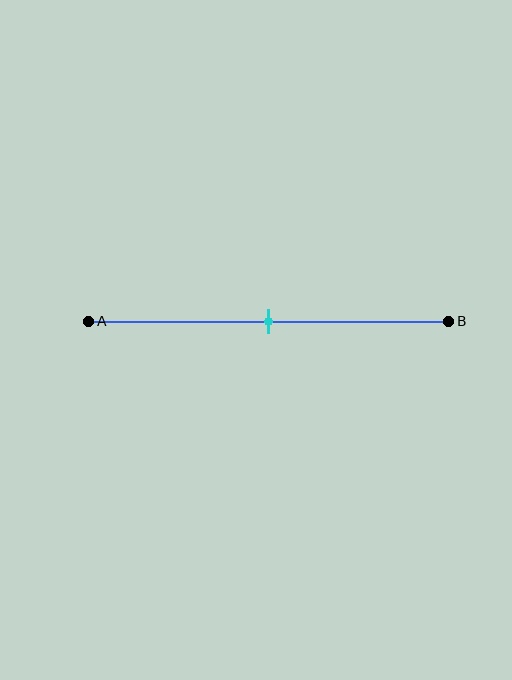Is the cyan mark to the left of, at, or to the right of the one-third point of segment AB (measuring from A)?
The cyan mark is to the right of the one-third point of segment AB.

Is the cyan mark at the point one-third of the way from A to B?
No, the mark is at about 50% from A, not at the 33% one-third point.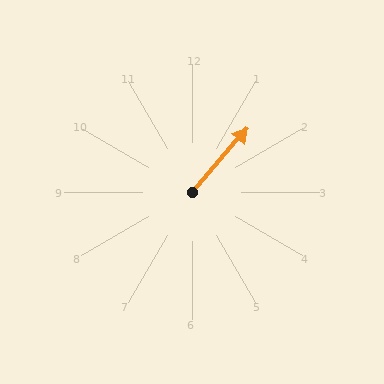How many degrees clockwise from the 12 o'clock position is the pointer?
Approximately 41 degrees.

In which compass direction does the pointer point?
Northeast.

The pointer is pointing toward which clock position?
Roughly 1 o'clock.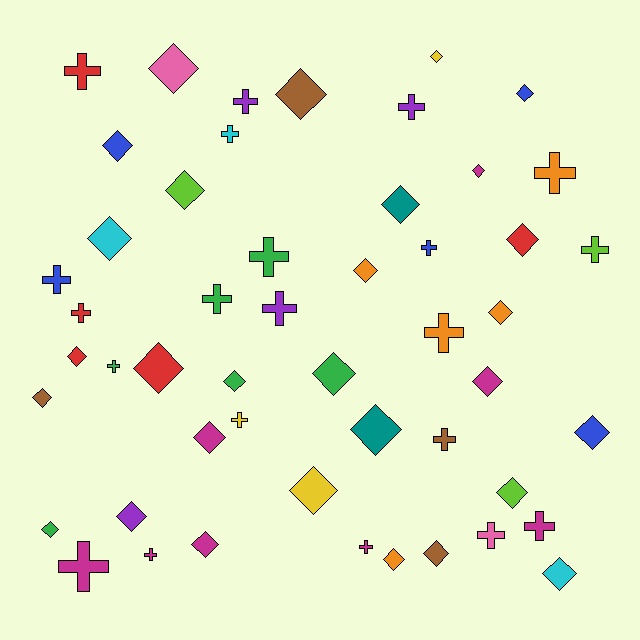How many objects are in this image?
There are 50 objects.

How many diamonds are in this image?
There are 29 diamonds.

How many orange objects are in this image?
There are 5 orange objects.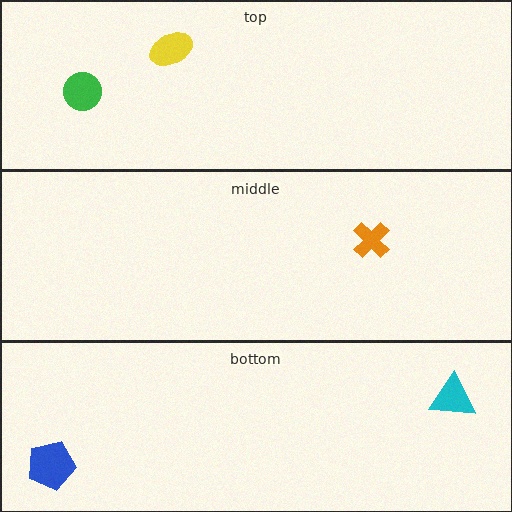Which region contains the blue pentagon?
The bottom region.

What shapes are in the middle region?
The orange cross.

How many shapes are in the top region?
2.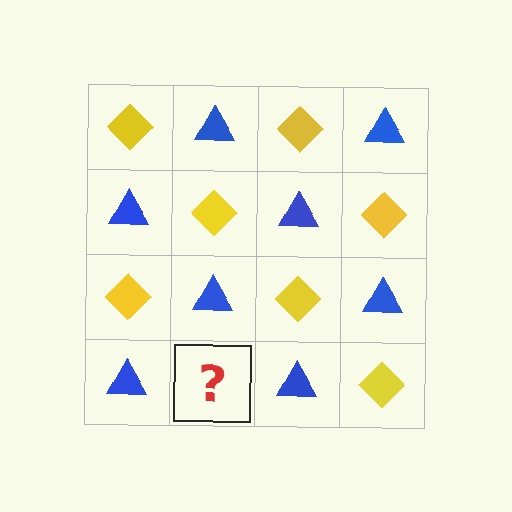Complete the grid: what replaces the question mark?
The question mark should be replaced with a yellow diamond.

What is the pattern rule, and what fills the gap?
The rule is that it alternates yellow diamond and blue triangle in a checkerboard pattern. The gap should be filled with a yellow diamond.